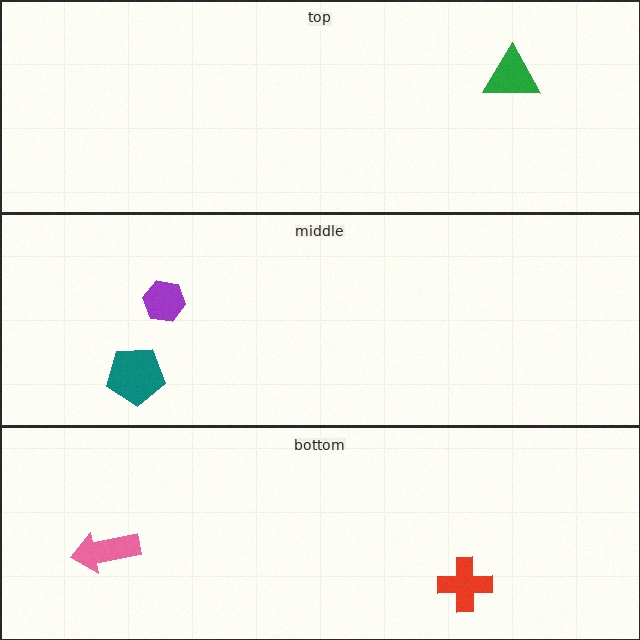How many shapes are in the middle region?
2.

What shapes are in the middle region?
The purple hexagon, the teal pentagon.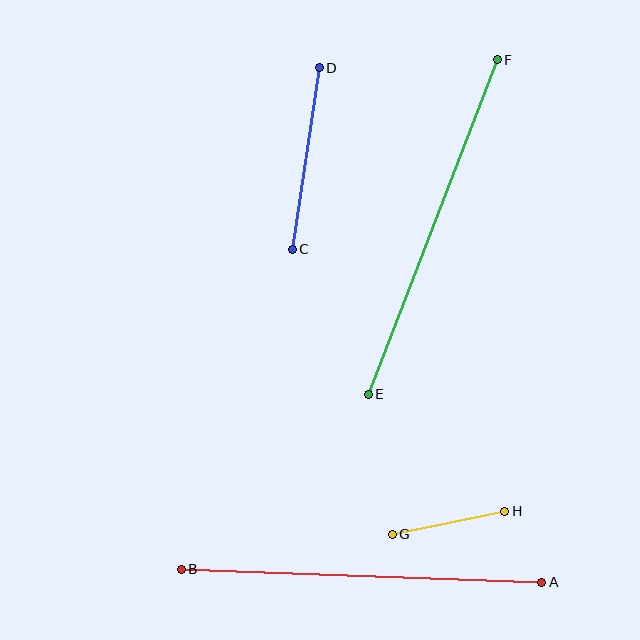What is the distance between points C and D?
The distance is approximately 184 pixels.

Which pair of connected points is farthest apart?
Points A and B are farthest apart.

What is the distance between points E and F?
The distance is approximately 358 pixels.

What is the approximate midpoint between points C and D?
The midpoint is at approximately (306, 158) pixels.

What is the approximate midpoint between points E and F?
The midpoint is at approximately (433, 227) pixels.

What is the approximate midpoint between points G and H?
The midpoint is at approximately (449, 523) pixels.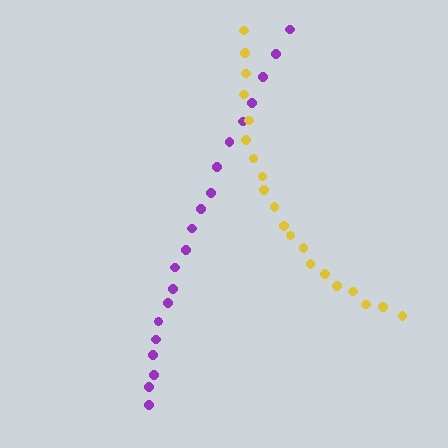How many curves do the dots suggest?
There are 2 distinct paths.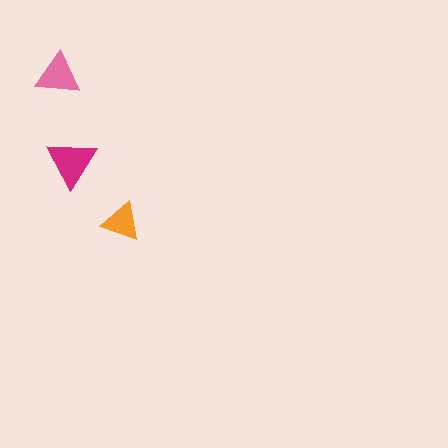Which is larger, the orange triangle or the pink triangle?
The pink one.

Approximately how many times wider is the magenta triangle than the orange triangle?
About 1.5 times wider.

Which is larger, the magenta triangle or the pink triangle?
The magenta one.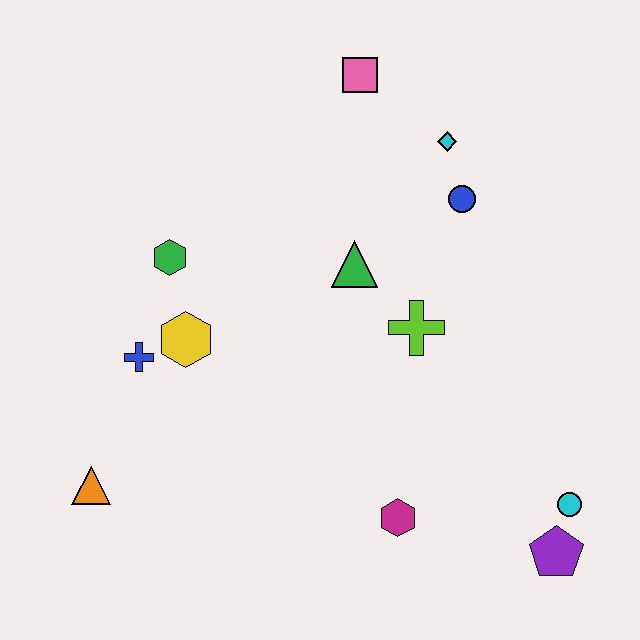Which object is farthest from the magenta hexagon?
The pink square is farthest from the magenta hexagon.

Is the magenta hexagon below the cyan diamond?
Yes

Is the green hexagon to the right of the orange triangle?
Yes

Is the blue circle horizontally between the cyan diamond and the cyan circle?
Yes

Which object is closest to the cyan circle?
The purple pentagon is closest to the cyan circle.